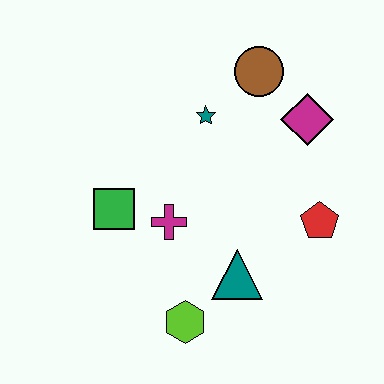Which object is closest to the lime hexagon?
The teal triangle is closest to the lime hexagon.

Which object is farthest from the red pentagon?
The green square is farthest from the red pentagon.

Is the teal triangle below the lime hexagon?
No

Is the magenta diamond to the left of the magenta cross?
No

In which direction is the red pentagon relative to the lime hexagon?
The red pentagon is to the right of the lime hexagon.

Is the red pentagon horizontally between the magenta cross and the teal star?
No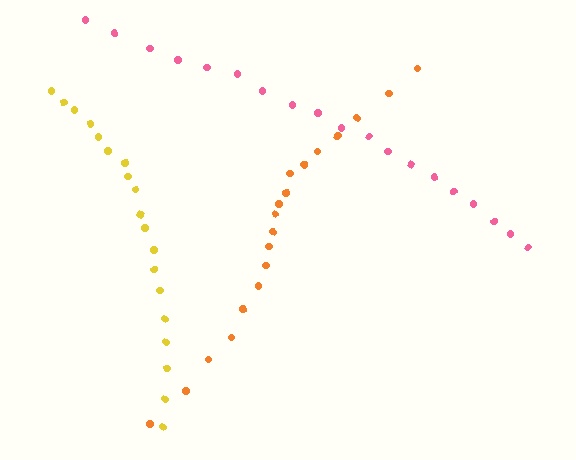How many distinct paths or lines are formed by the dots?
There are 3 distinct paths.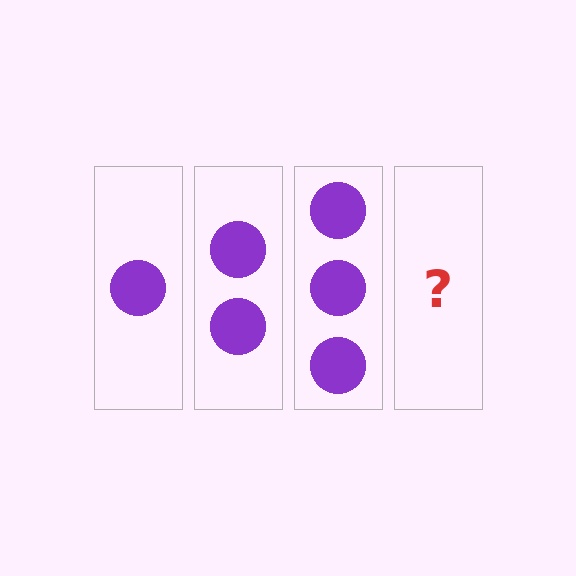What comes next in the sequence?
The next element should be 4 circles.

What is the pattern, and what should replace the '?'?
The pattern is that each step adds one more circle. The '?' should be 4 circles.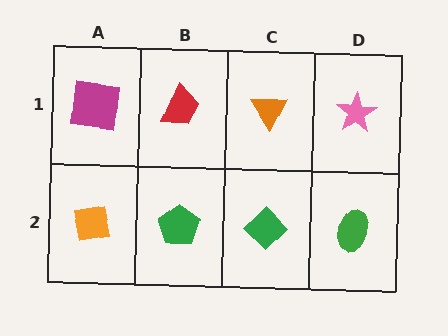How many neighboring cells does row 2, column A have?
2.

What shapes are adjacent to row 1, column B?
A green pentagon (row 2, column B), a magenta square (row 1, column A), an orange triangle (row 1, column C).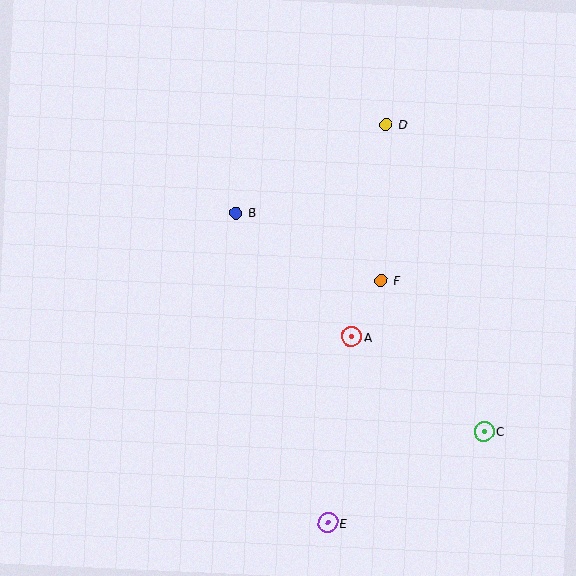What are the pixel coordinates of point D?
Point D is at (386, 124).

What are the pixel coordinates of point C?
Point C is at (484, 431).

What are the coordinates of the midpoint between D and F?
The midpoint between D and F is at (383, 202).